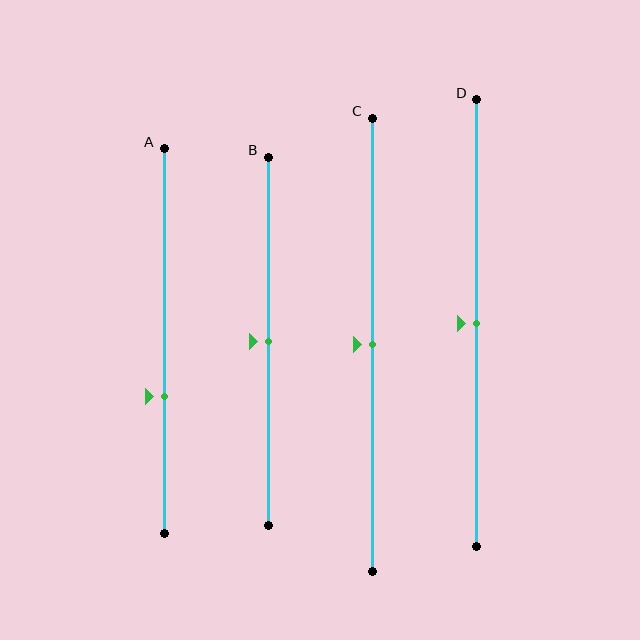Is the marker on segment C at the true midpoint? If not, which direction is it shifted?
Yes, the marker on segment C is at the true midpoint.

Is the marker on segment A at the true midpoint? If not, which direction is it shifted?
No, the marker on segment A is shifted downward by about 14% of the segment length.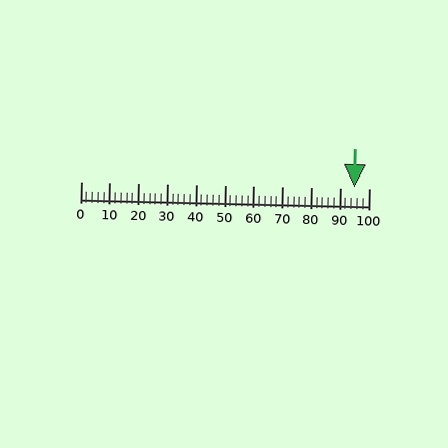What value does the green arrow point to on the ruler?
The green arrow points to approximately 95.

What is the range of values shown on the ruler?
The ruler shows values from 0 to 100.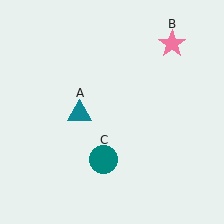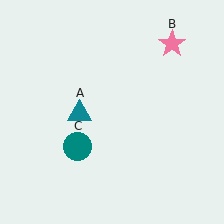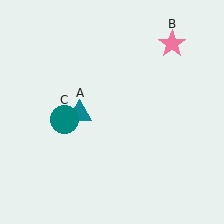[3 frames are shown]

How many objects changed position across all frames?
1 object changed position: teal circle (object C).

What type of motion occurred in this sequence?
The teal circle (object C) rotated clockwise around the center of the scene.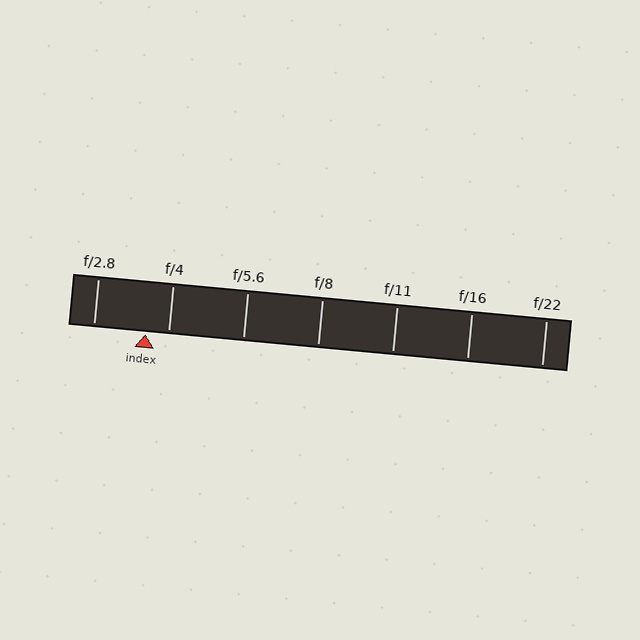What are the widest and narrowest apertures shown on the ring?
The widest aperture shown is f/2.8 and the narrowest is f/22.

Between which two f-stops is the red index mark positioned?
The index mark is between f/2.8 and f/4.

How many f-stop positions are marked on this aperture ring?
There are 7 f-stop positions marked.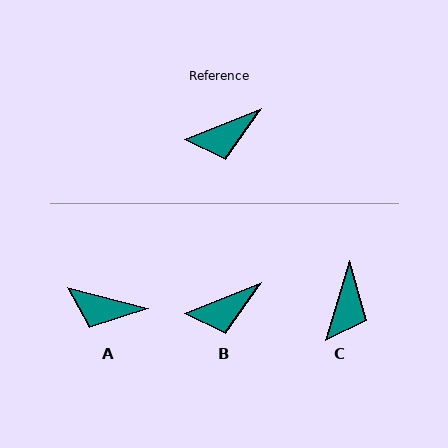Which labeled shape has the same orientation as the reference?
B.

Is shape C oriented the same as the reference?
No, it is off by about 51 degrees.